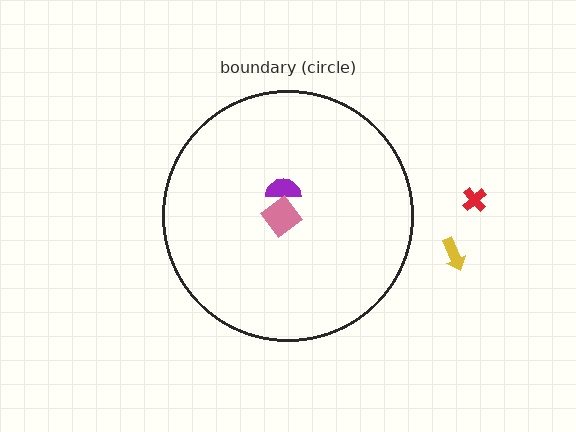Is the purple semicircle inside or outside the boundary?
Inside.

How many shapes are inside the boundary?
2 inside, 2 outside.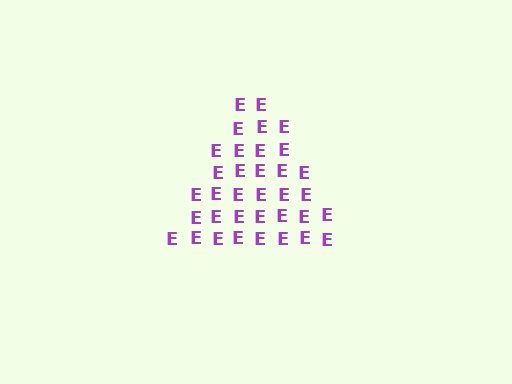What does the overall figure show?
The overall figure shows a triangle.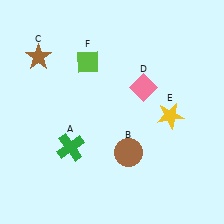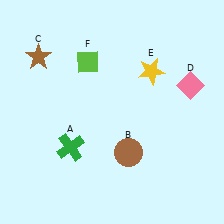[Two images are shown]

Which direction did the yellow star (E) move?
The yellow star (E) moved up.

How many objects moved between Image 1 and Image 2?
2 objects moved between the two images.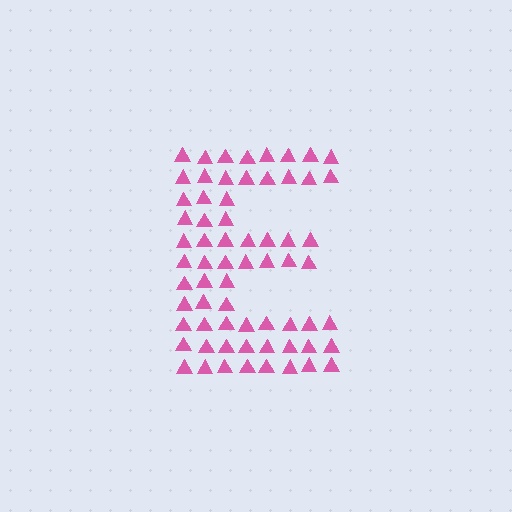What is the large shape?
The large shape is the letter E.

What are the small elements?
The small elements are triangles.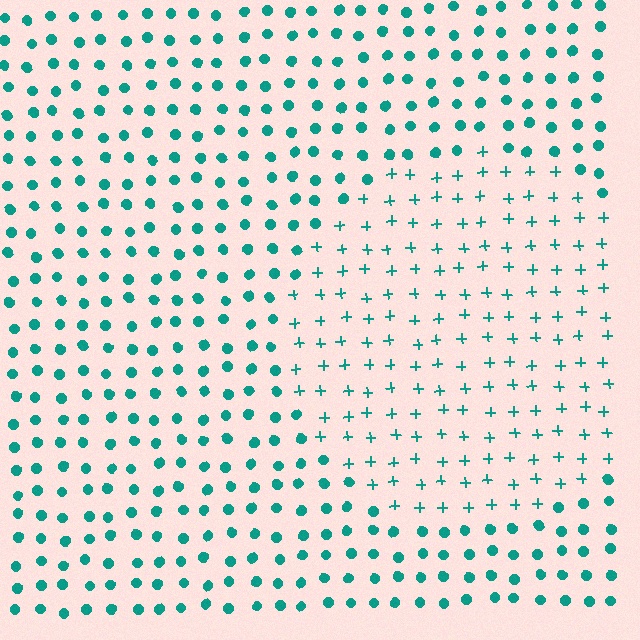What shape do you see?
I see a circle.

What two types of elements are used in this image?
The image uses plus signs inside the circle region and circles outside it.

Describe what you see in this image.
The image is filled with small teal elements arranged in a uniform grid. A circle-shaped region contains plus signs, while the surrounding area contains circles. The boundary is defined purely by the change in element shape.